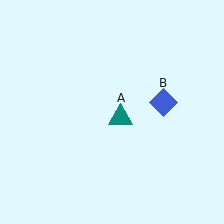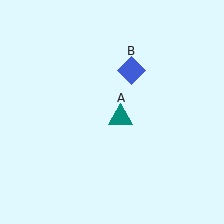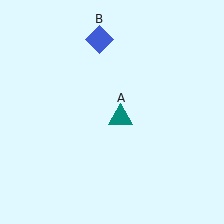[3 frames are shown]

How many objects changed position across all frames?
1 object changed position: blue diamond (object B).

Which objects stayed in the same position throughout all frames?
Teal triangle (object A) remained stationary.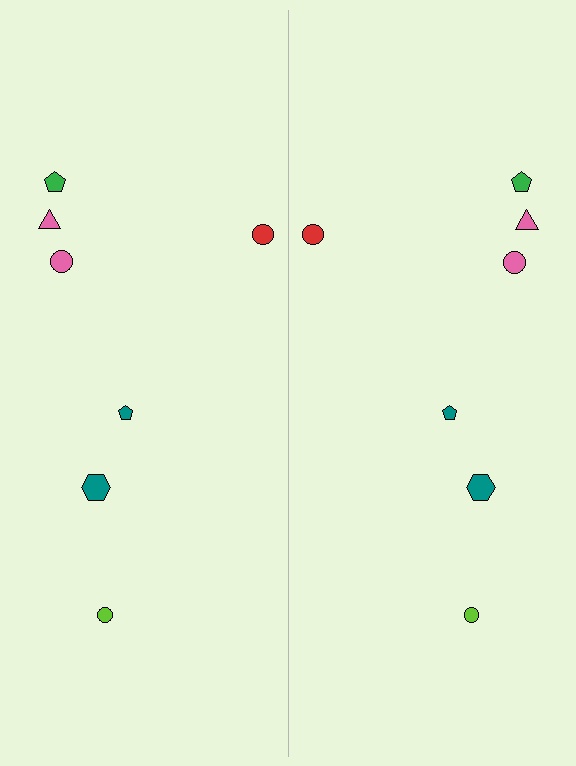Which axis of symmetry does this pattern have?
The pattern has a vertical axis of symmetry running through the center of the image.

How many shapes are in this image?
There are 14 shapes in this image.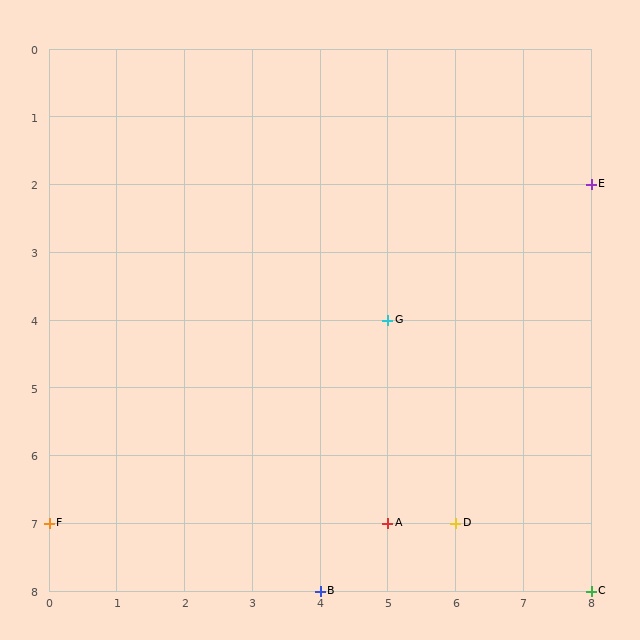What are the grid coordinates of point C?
Point C is at grid coordinates (8, 8).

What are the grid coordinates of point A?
Point A is at grid coordinates (5, 7).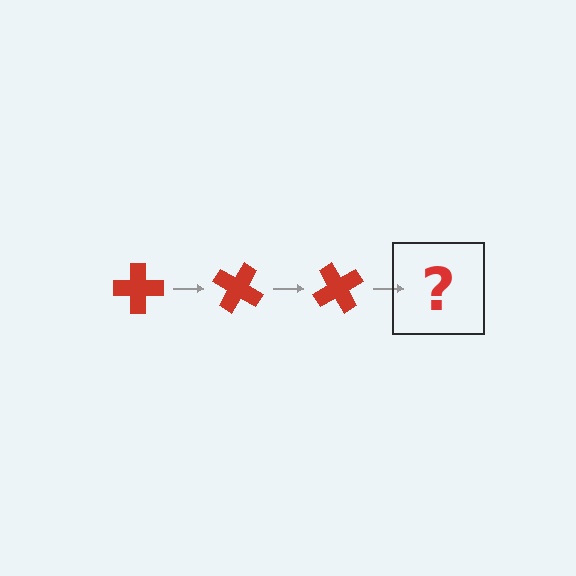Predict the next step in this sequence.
The next step is a red cross rotated 90 degrees.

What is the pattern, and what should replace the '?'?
The pattern is that the cross rotates 30 degrees each step. The '?' should be a red cross rotated 90 degrees.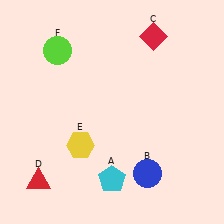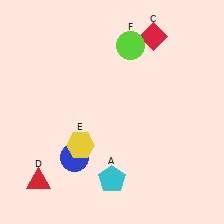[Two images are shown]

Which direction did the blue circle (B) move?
The blue circle (B) moved left.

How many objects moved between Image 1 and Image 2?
2 objects moved between the two images.